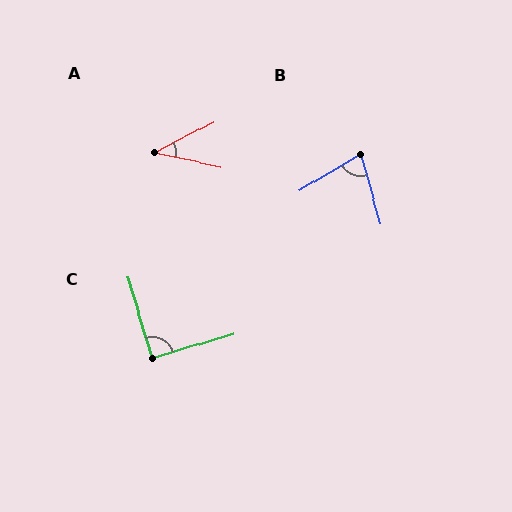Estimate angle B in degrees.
Approximately 75 degrees.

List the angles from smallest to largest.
A (39°), B (75°), C (90°).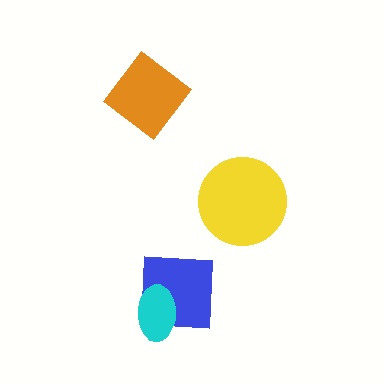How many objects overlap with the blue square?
1 object overlaps with the blue square.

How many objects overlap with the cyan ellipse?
1 object overlaps with the cyan ellipse.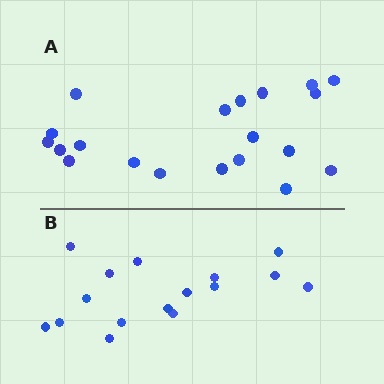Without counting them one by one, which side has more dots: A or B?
Region A (the top region) has more dots.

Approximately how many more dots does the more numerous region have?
Region A has about 4 more dots than region B.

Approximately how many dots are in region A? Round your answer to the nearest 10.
About 20 dots.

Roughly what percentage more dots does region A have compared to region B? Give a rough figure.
About 25% more.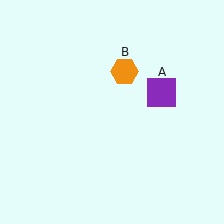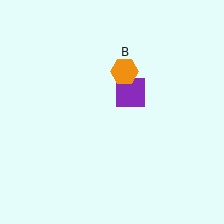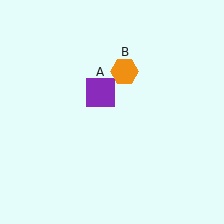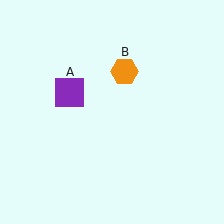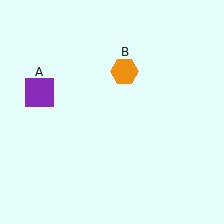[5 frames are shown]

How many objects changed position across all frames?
1 object changed position: purple square (object A).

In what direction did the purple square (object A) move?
The purple square (object A) moved left.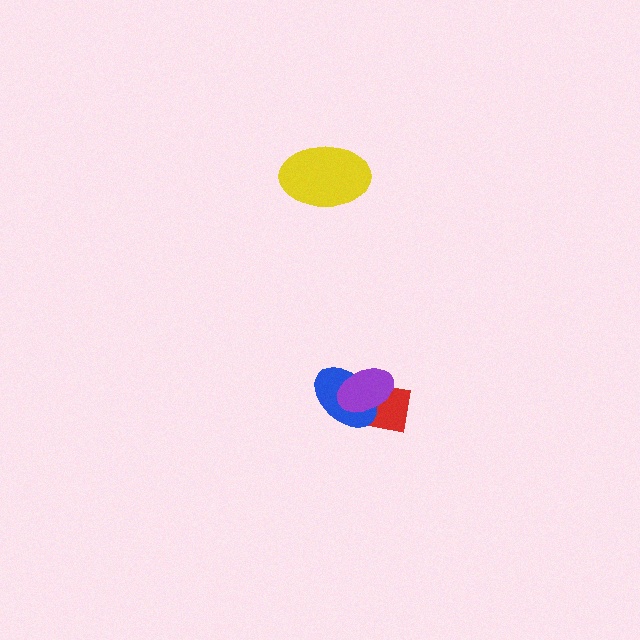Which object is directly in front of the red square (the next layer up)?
The blue ellipse is directly in front of the red square.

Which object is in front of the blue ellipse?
The purple ellipse is in front of the blue ellipse.